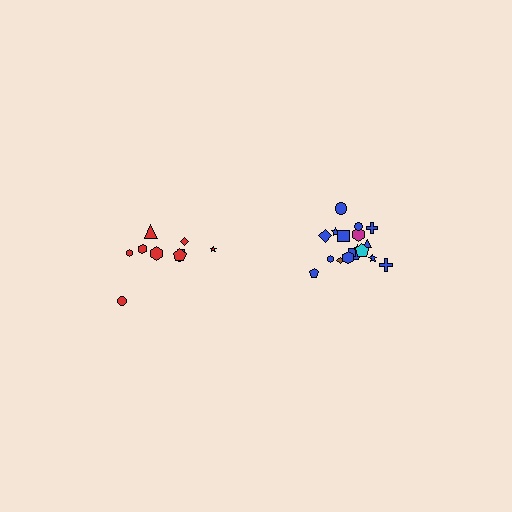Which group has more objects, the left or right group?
The right group.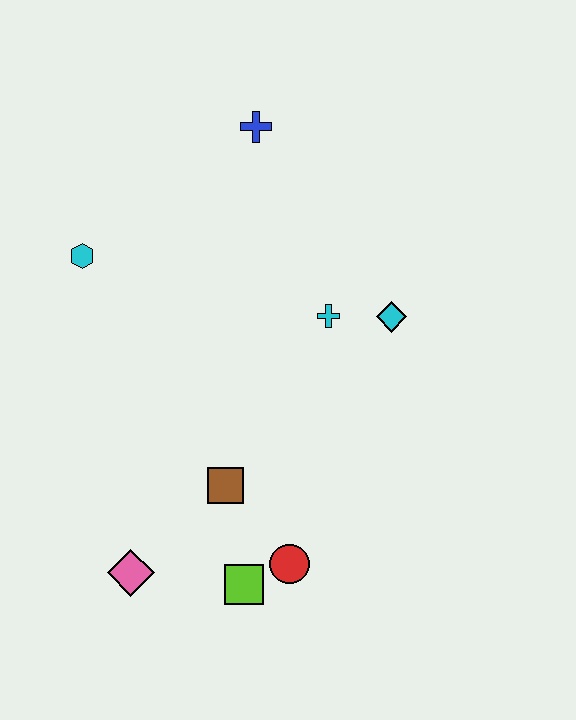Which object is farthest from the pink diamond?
The blue cross is farthest from the pink diamond.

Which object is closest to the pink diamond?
The lime square is closest to the pink diamond.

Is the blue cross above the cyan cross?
Yes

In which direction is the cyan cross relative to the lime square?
The cyan cross is above the lime square.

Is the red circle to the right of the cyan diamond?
No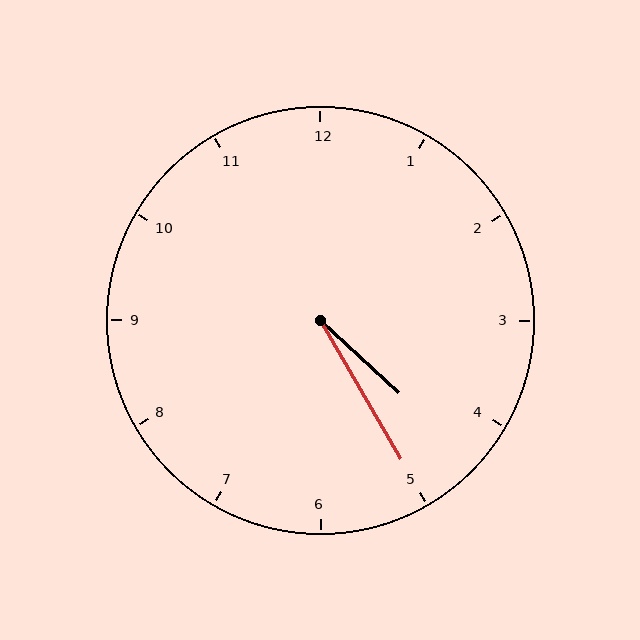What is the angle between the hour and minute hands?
Approximately 18 degrees.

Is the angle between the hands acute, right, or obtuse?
It is acute.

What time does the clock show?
4:25.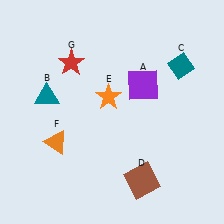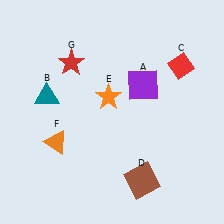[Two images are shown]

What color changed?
The diamond (C) changed from teal in Image 1 to red in Image 2.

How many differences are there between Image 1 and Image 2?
There is 1 difference between the two images.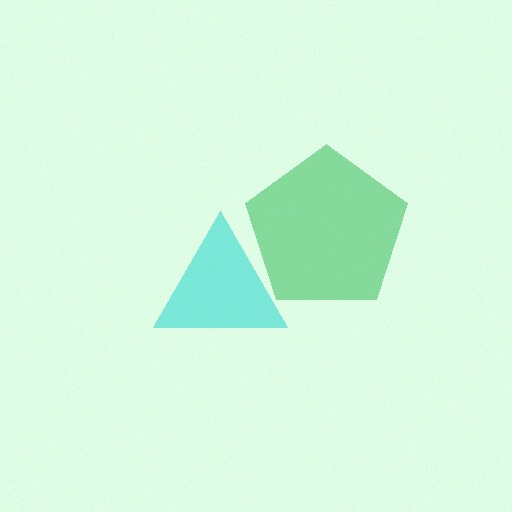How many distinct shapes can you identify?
There are 2 distinct shapes: a cyan triangle, a green pentagon.